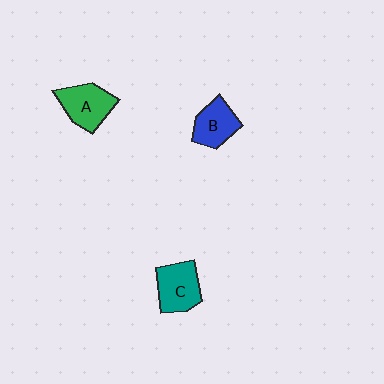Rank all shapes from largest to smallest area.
From largest to smallest: A (green), C (teal), B (blue).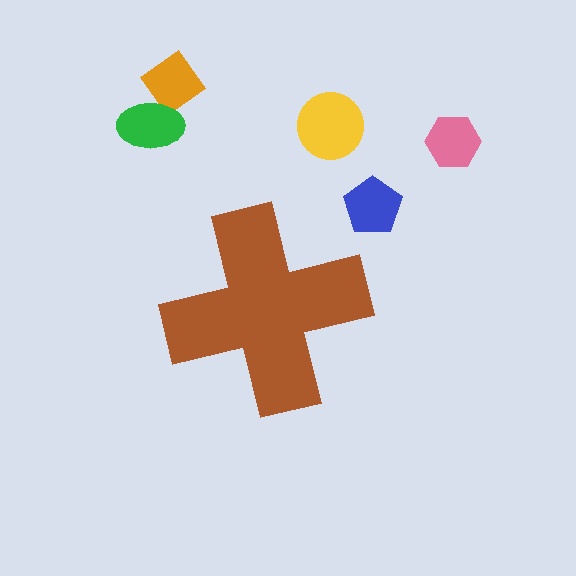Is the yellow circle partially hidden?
No, the yellow circle is fully visible.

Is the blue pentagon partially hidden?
No, the blue pentagon is fully visible.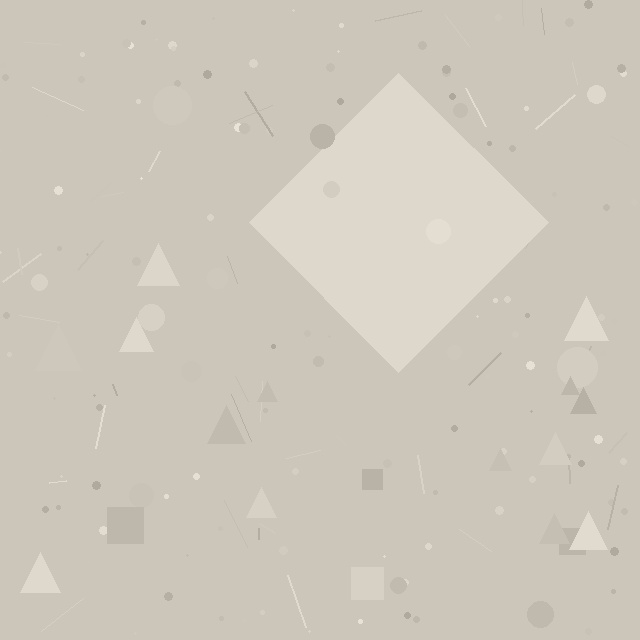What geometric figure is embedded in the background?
A diamond is embedded in the background.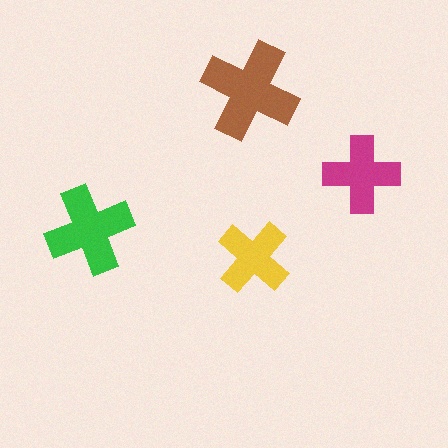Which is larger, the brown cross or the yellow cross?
The brown one.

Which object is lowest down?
The yellow cross is bottommost.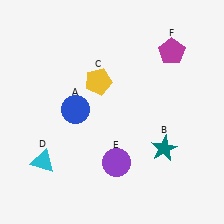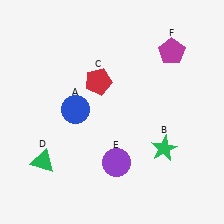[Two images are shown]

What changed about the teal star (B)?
In Image 1, B is teal. In Image 2, it changed to green.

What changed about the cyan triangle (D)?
In Image 1, D is cyan. In Image 2, it changed to green.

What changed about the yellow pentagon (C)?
In Image 1, C is yellow. In Image 2, it changed to red.